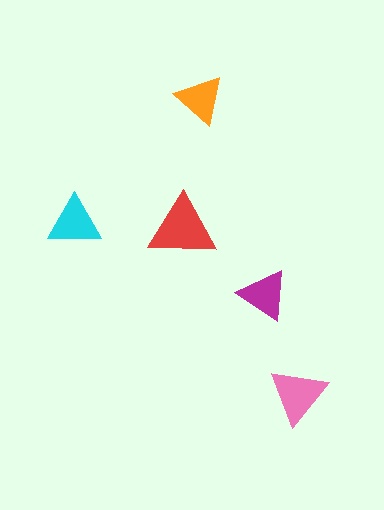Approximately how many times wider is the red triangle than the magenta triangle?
About 1.5 times wider.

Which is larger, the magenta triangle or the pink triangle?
The pink one.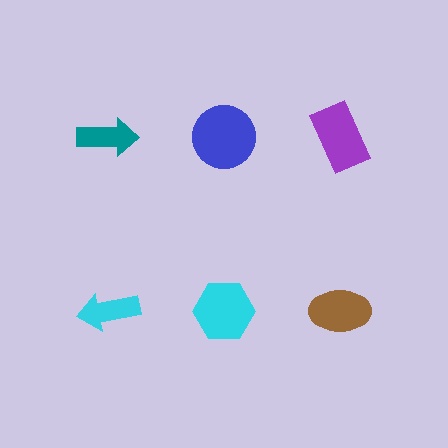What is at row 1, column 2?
A blue circle.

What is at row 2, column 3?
A brown ellipse.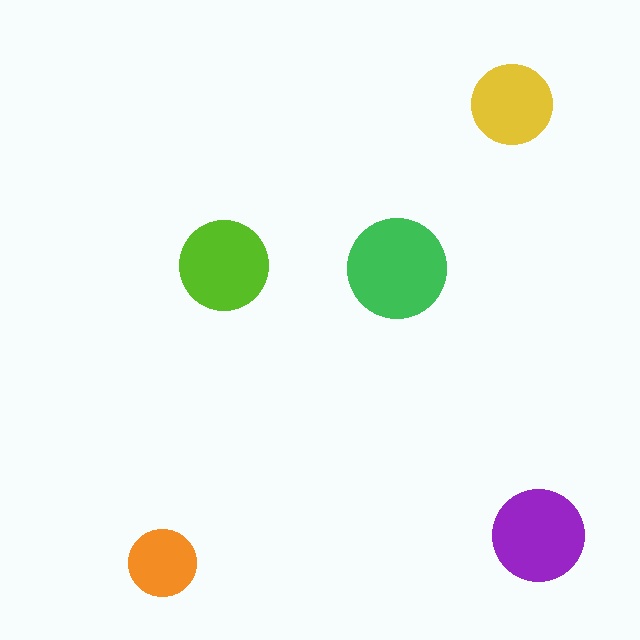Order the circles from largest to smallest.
the green one, the purple one, the lime one, the yellow one, the orange one.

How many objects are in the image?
There are 5 objects in the image.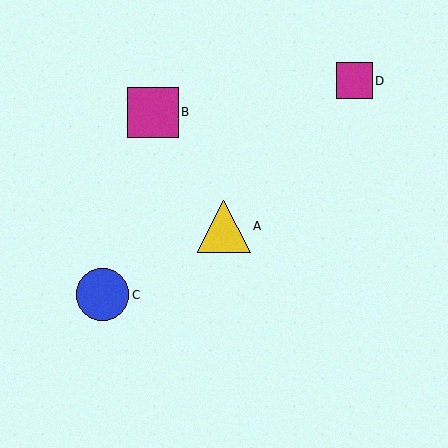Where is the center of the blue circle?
The center of the blue circle is at (103, 295).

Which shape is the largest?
The yellow triangle (labeled A) is the largest.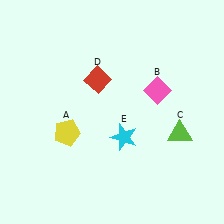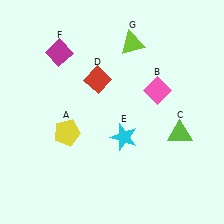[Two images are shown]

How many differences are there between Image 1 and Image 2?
There are 2 differences between the two images.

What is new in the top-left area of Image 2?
A magenta diamond (F) was added in the top-left area of Image 2.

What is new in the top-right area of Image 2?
A lime triangle (G) was added in the top-right area of Image 2.